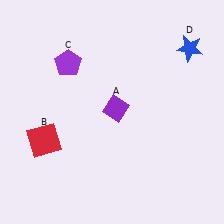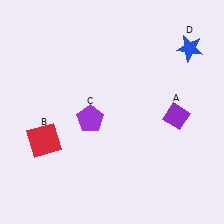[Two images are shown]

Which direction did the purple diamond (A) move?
The purple diamond (A) moved right.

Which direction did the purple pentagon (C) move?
The purple pentagon (C) moved down.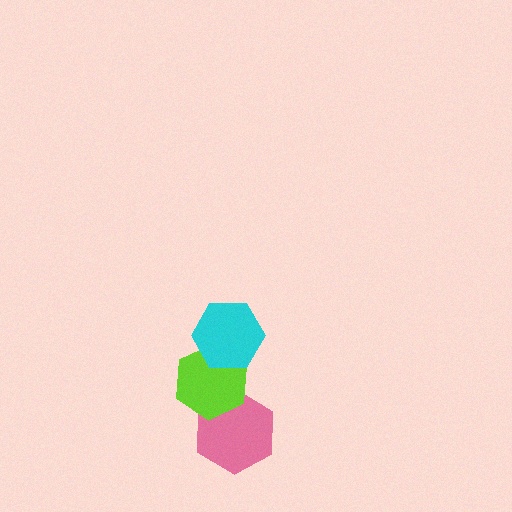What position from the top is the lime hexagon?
The lime hexagon is 2nd from the top.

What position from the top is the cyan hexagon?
The cyan hexagon is 1st from the top.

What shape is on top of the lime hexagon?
The cyan hexagon is on top of the lime hexagon.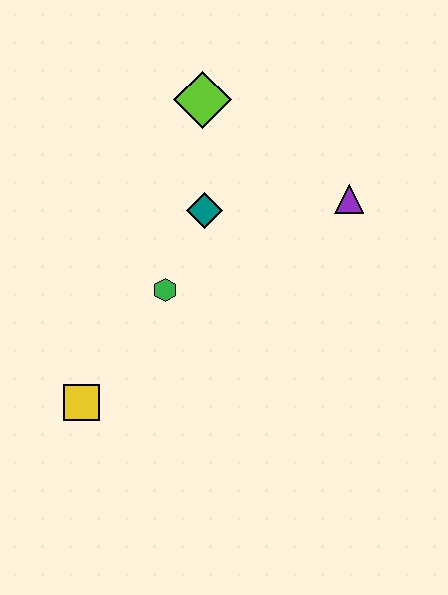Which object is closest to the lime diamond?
The teal diamond is closest to the lime diamond.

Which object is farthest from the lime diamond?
The yellow square is farthest from the lime diamond.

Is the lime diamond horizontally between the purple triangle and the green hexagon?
Yes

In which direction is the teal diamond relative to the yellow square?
The teal diamond is above the yellow square.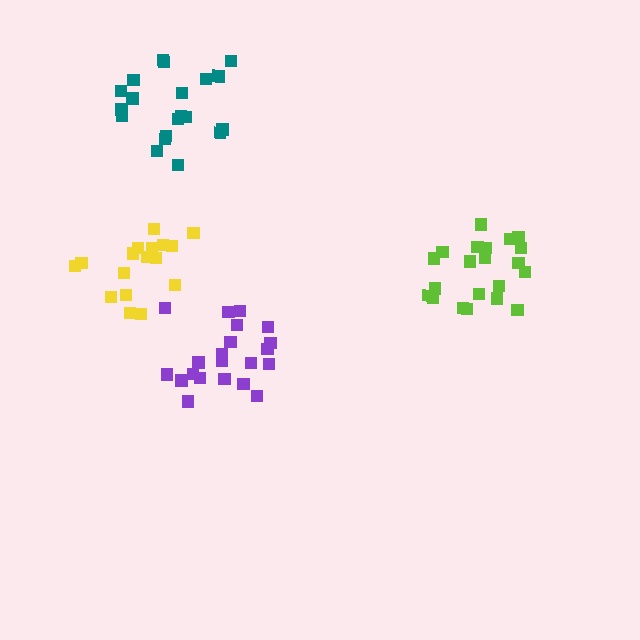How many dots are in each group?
Group 1: 21 dots, Group 2: 17 dots, Group 3: 21 dots, Group 4: 20 dots (79 total).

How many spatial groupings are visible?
There are 4 spatial groupings.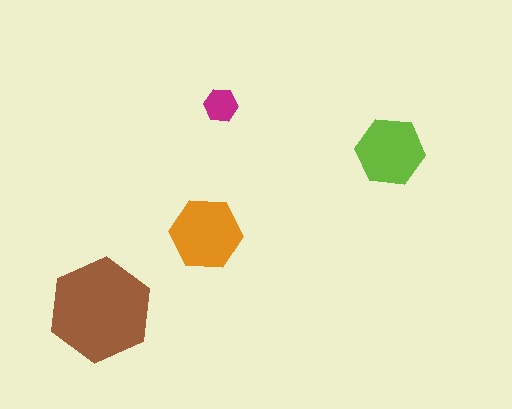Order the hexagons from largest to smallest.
the brown one, the orange one, the lime one, the magenta one.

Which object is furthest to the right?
The lime hexagon is rightmost.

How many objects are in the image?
There are 4 objects in the image.